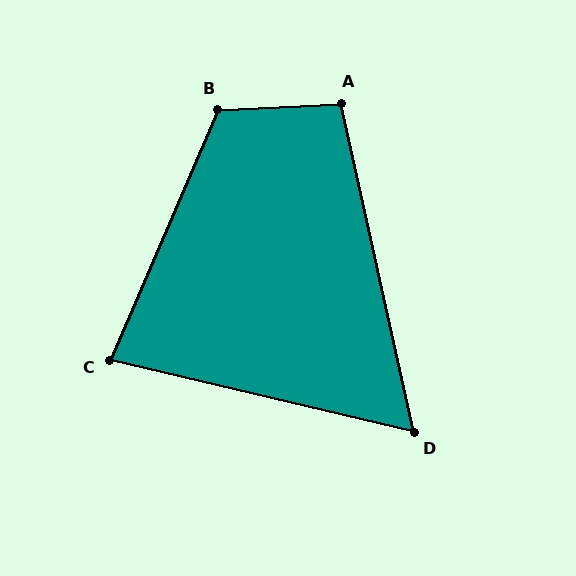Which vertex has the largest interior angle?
B, at approximately 116 degrees.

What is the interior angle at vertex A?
Approximately 100 degrees (obtuse).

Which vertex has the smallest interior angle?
D, at approximately 64 degrees.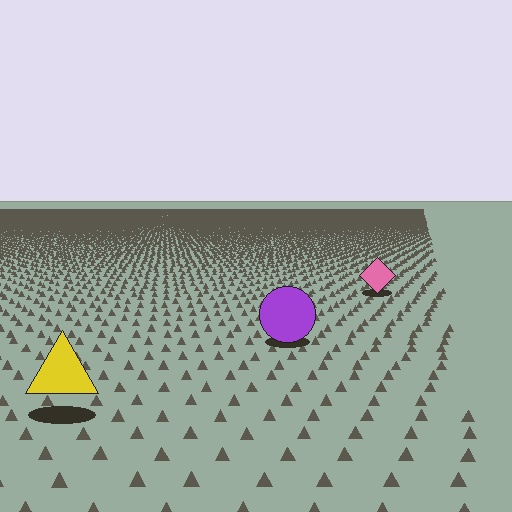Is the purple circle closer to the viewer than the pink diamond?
Yes. The purple circle is closer — you can tell from the texture gradient: the ground texture is coarser near it.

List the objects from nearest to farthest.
From nearest to farthest: the yellow triangle, the purple circle, the pink diamond.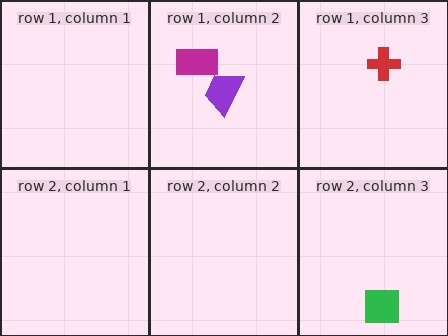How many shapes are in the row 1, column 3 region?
1.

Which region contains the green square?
The row 2, column 3 region.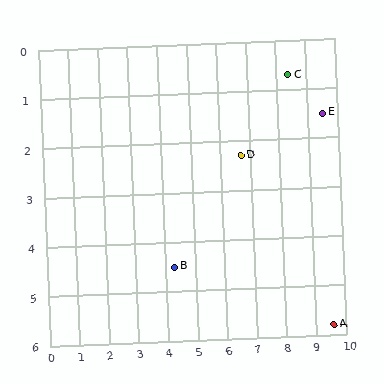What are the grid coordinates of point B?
Point B is at approximately (4.3, 4.5).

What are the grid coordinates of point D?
Point D is at approximately (6.7, 2.3).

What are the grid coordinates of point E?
Point E is at approximately (9.5, 1.5).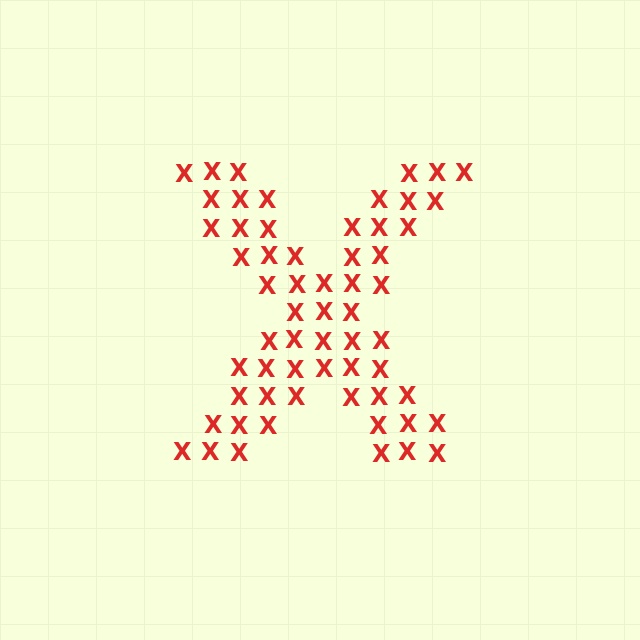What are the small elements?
The small elements are letter X's.